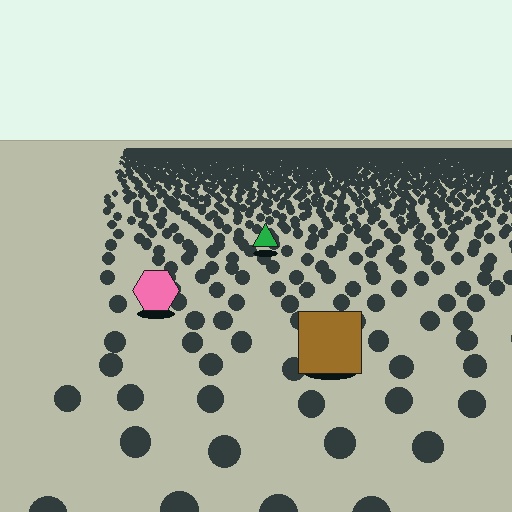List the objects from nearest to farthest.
From nearest to farthest: the brown square, the pink hexagon, the green triangle.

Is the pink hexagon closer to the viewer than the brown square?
No. The brown square is closer — you can tell from the texture gradient: the ground texture is coarser near it.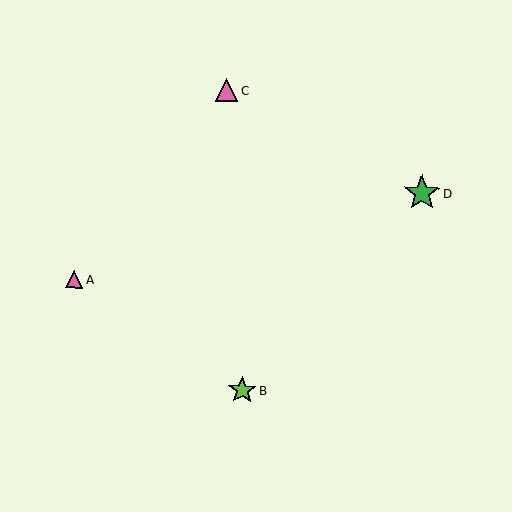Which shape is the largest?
The green star (labeled D) is the largest.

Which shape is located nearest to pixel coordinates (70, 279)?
The pink triangle (labeled A) at (75, 280) is nearest to that location.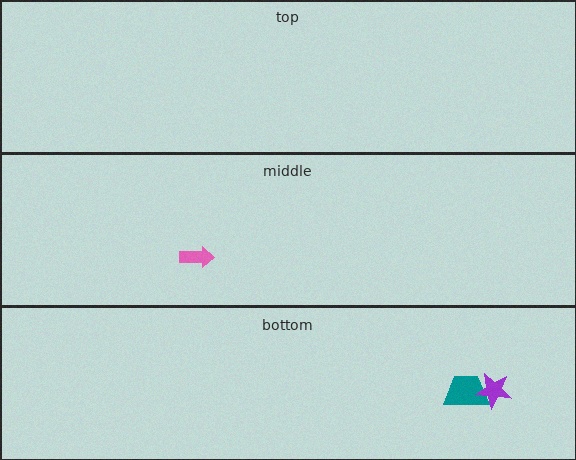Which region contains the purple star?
The bottom region.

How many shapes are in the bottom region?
2.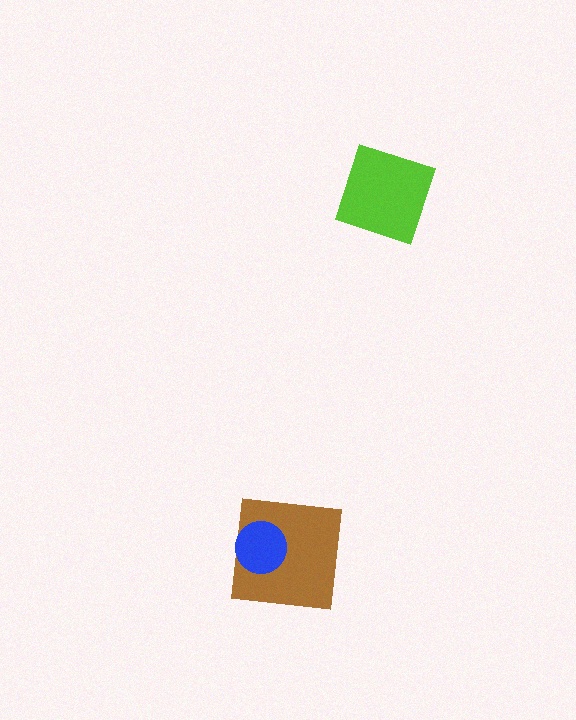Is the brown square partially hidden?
Yes, it is partially covered by another shape.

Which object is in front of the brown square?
The blue circle is in front of the brown square.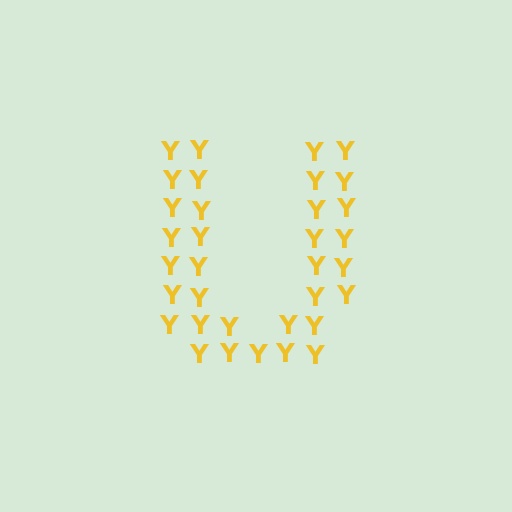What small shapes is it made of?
It is made of small letter Y's.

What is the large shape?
The large shape is the letter U.